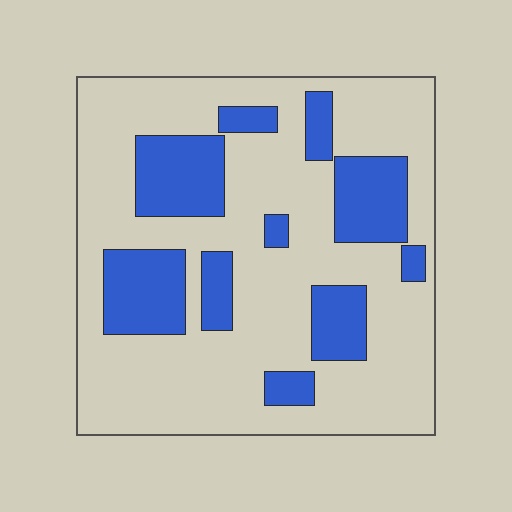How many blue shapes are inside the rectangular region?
10.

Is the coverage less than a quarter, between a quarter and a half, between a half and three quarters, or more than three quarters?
Between a quarter and a half.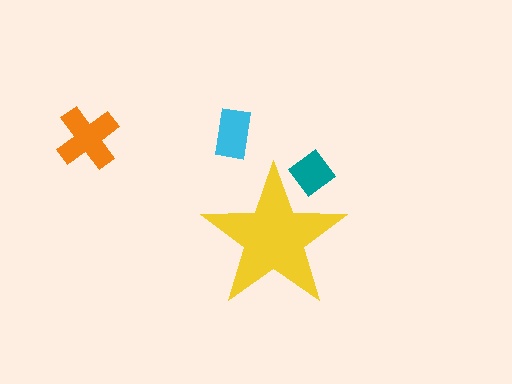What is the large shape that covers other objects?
A yellow star.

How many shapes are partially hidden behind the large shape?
1 shape is partially hidden.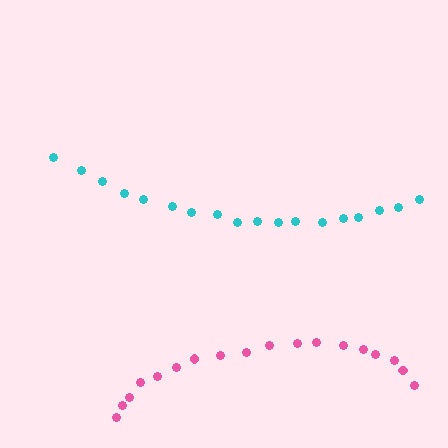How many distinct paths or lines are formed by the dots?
There are 2 distinct paths.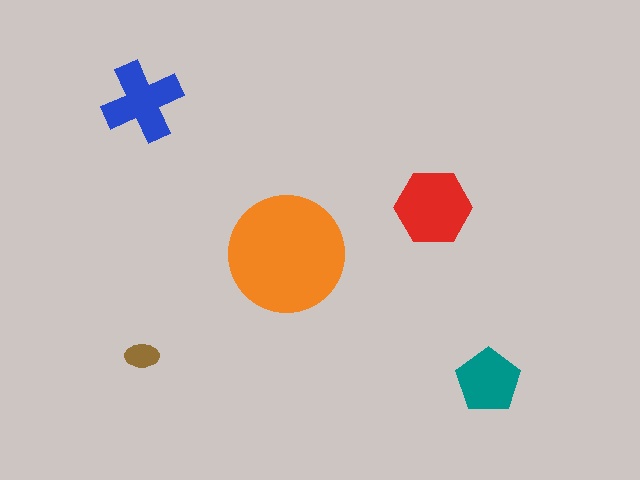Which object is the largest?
The orange circle.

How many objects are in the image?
There are 5 objects in the image.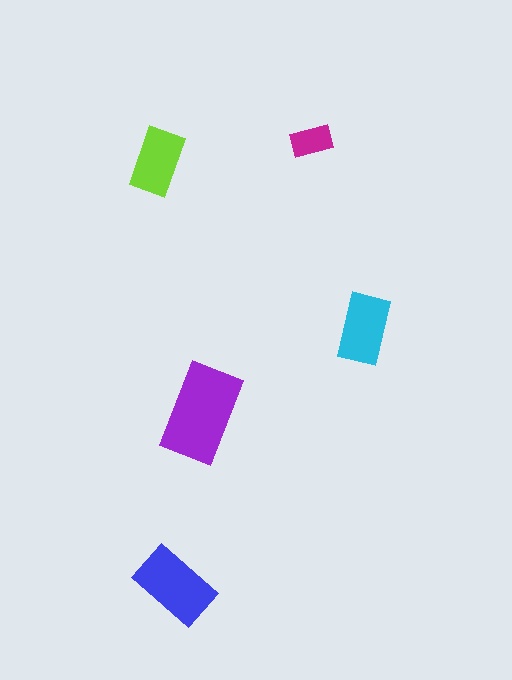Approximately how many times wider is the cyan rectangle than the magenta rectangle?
About 1.5 times wider.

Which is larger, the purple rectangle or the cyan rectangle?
The purple one.